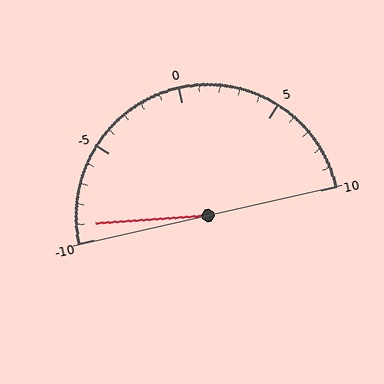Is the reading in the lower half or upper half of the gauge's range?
The reading is in the lower half of the range (-10 to 10).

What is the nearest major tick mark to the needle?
The nearest major tick mark is -10.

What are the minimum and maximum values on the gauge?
The gauge ranges from -10 to 10.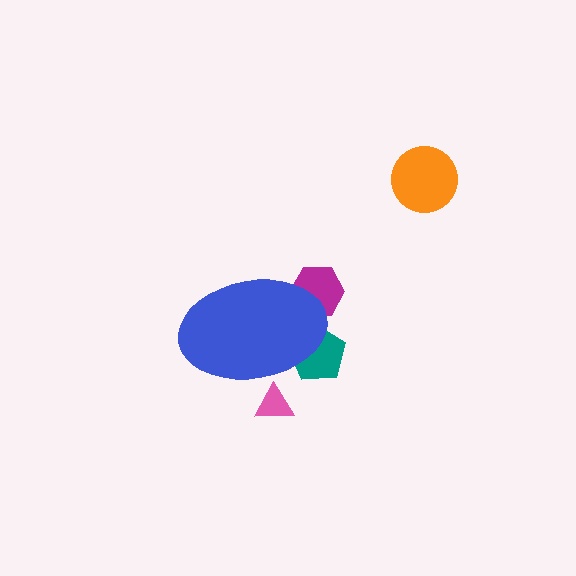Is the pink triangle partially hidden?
Yes, the pink triangle is partially hidden behind the blue ellipse.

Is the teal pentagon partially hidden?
Yes, the teal pentagon is partially hidden behind the blue ellipse.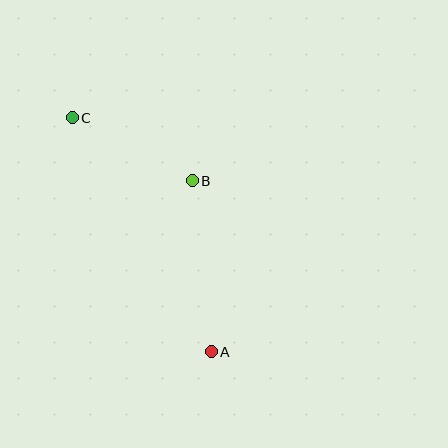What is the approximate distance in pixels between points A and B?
The distance between A and B is approximately 172 pixels.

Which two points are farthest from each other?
Points A and C are farthest from each other.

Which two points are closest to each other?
Points B and C are closest to each other.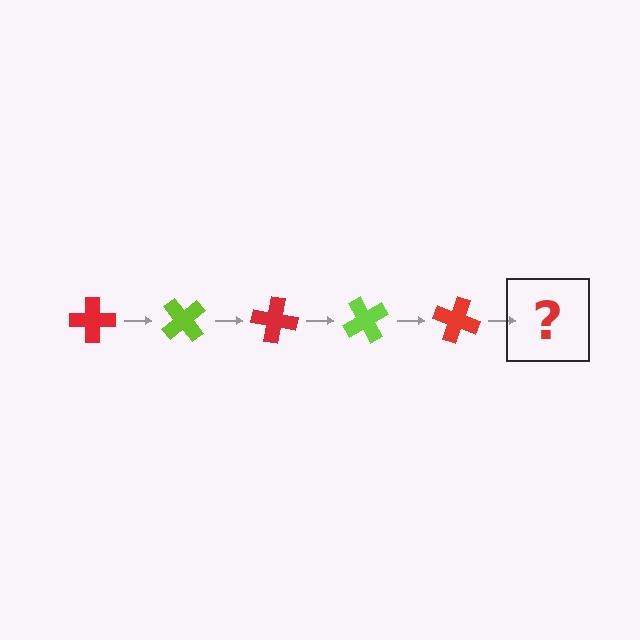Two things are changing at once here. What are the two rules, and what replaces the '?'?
The two rules are that it rotates 50 degrees each step and the color cycles through red and lime. The '?' should be a lime cross, rotated 250 degrees from the start.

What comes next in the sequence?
The next element should be a lime cross, rotated 250 degrees from the start.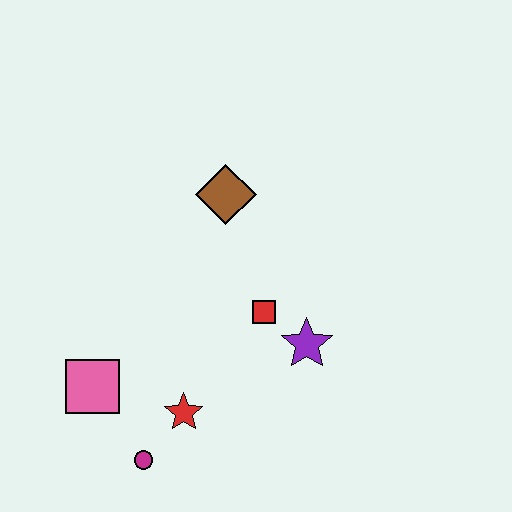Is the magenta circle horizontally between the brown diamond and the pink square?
Yes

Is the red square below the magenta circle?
No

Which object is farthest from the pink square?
The brown diamond is farthest from the pink square.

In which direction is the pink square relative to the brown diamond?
The pink square is below the brown diamond.